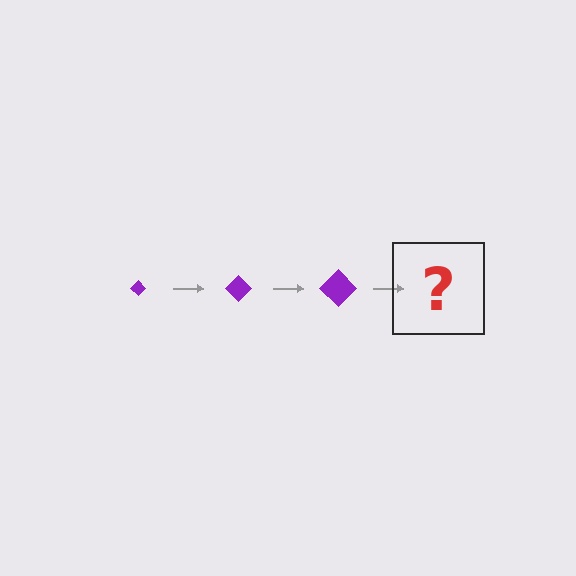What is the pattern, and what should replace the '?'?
The pattern is that the diamond gets progressively larger each step. The '?' should be a purple diamond, larger than the previous one.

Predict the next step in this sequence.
The next step is a purple diamond, larger than the previous one.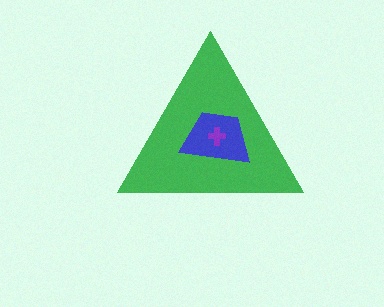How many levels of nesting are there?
3.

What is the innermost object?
The purple cross.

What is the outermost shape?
The green triangle.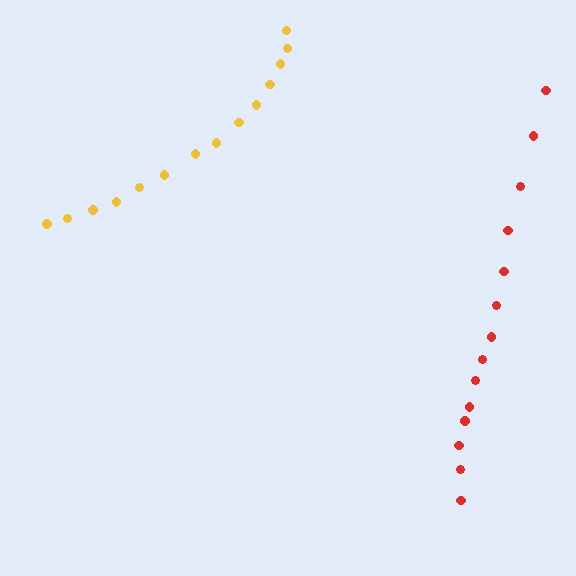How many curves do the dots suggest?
There are 2 distinct paths.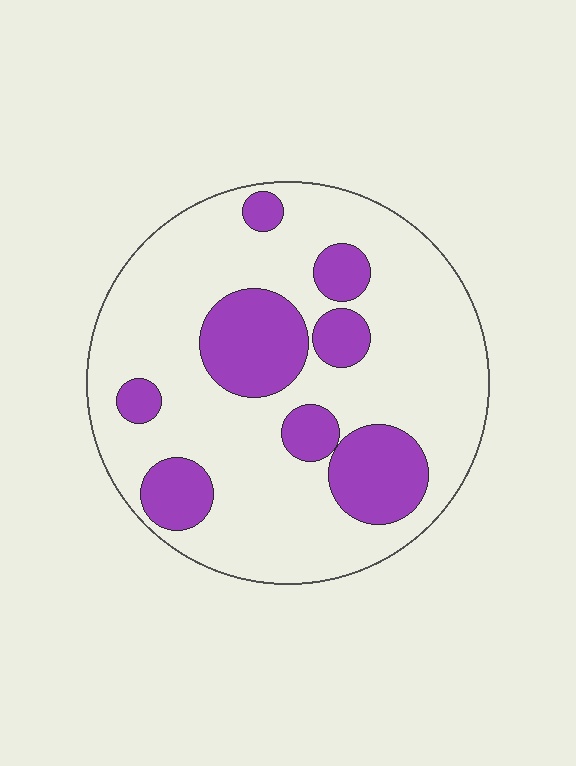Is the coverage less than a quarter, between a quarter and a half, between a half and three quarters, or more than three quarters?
Between a quarter and a half.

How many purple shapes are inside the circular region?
8.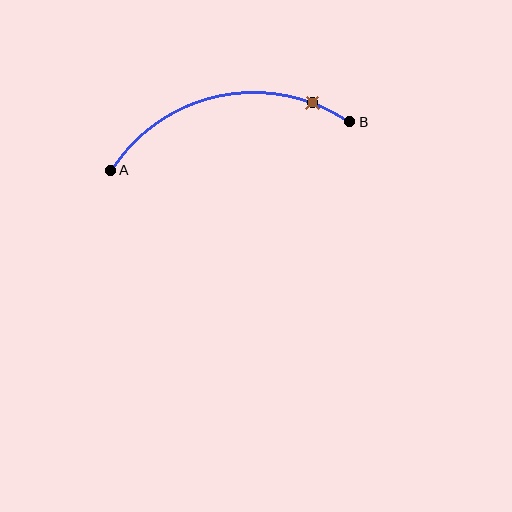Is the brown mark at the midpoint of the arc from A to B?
No. The brown mark lies on the arc but is closer to endpoint B. The arc midpoint would be at the point on the curve equidistant along the arc from both A and B.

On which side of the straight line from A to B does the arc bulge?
The arc bulges above the straight line connecting A and B.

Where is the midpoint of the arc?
The arc midpoint is the point on the curve farthest from the straight line joining A and B. It sits above that line.